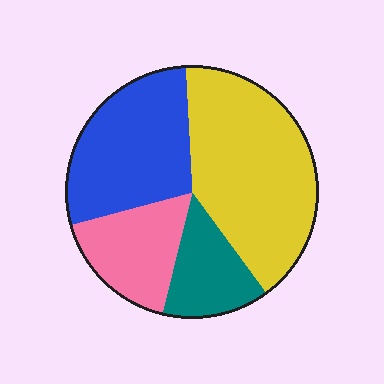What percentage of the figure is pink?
Pink covers around 15% of the figure.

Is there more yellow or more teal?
Yellow.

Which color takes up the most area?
Yellow, at roughly 40%.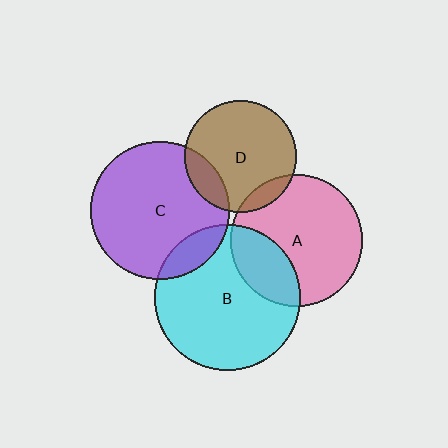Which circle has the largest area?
Circle B (cyan).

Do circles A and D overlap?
Yes.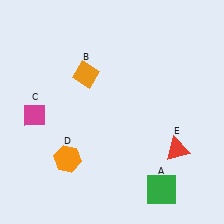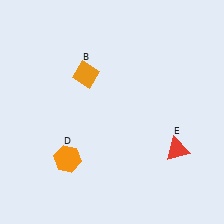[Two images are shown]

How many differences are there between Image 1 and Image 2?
There are 2 differences between the two images.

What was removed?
The green square (A), the magenta diamond (C) were removed in Image 2.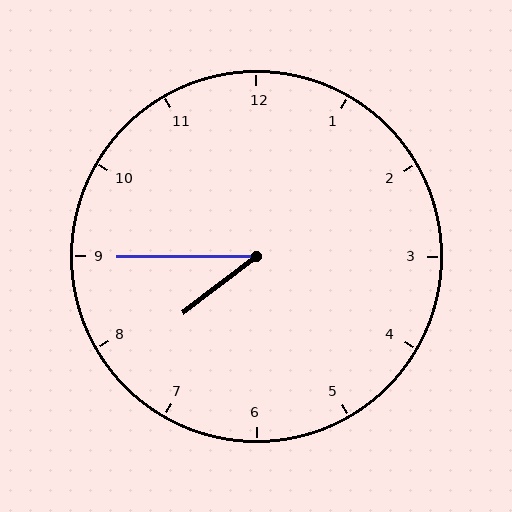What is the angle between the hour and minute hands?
Approximately 38 degrees.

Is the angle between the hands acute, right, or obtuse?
It is acute.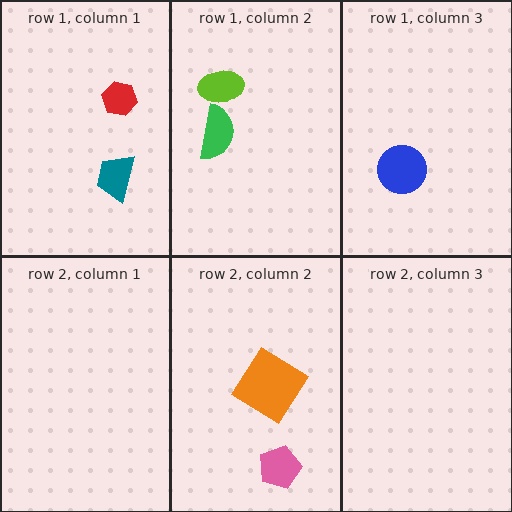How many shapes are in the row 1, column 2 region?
2.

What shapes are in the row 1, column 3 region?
The blue circle.